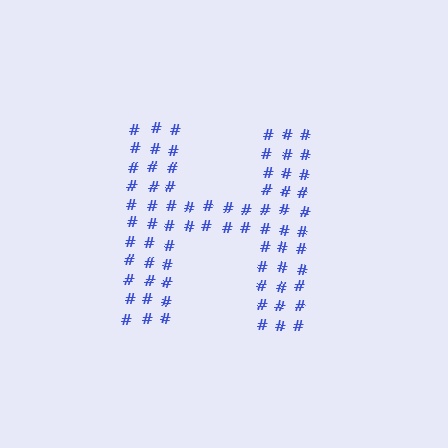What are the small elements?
The small elements are hash symbols.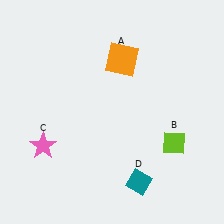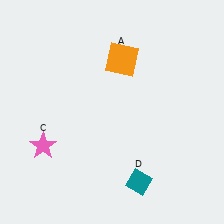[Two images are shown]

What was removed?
The lime diamond (B) was removed in Image 2.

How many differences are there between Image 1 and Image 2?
There is 1 difference between the two images.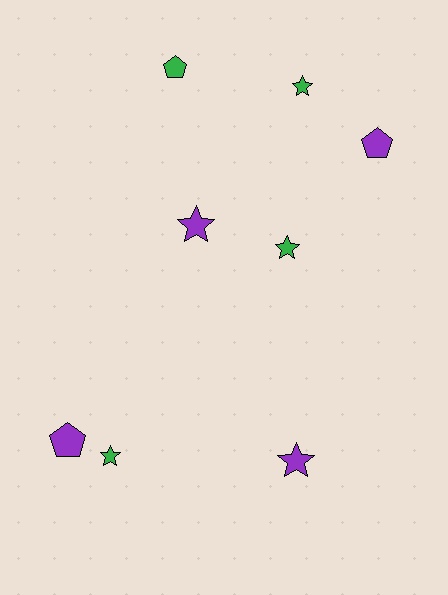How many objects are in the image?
There are 8 objects.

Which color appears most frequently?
Green, with 4 objects.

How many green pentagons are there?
There is 1 green pentagon.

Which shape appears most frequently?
Star, with 5 objects.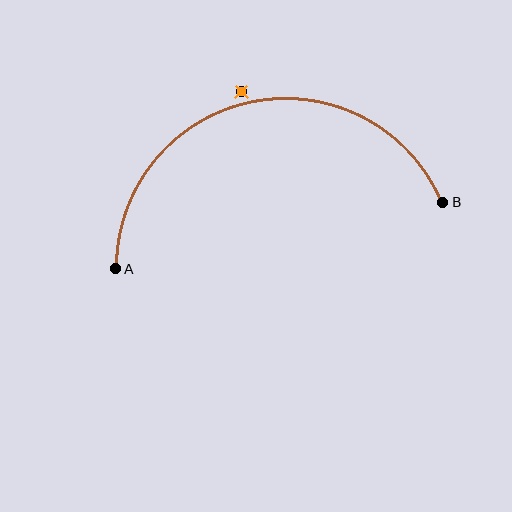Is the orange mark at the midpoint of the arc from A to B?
No — the orange mark does not lie on the arc at all. It sits slightly outside the curve.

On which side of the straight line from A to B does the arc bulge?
The arc bulges above the straight line connecting A and B.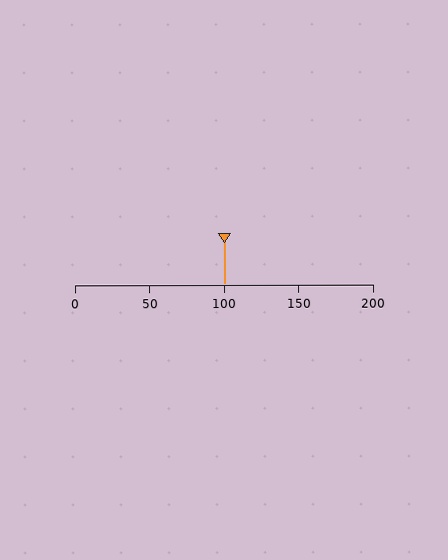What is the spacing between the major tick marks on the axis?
The major ticks are spaced 50 apart.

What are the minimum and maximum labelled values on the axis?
The axis runs from 0 to 200.